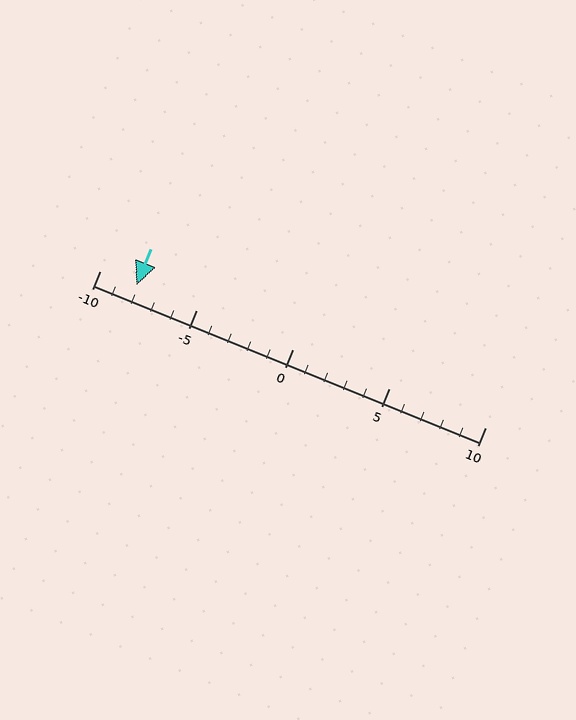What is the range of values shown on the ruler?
The ruler shows values from -10 to 10.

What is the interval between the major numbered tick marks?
The major tick marks are spaced 5 units apart.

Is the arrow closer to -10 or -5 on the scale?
The arrow is closer to -10.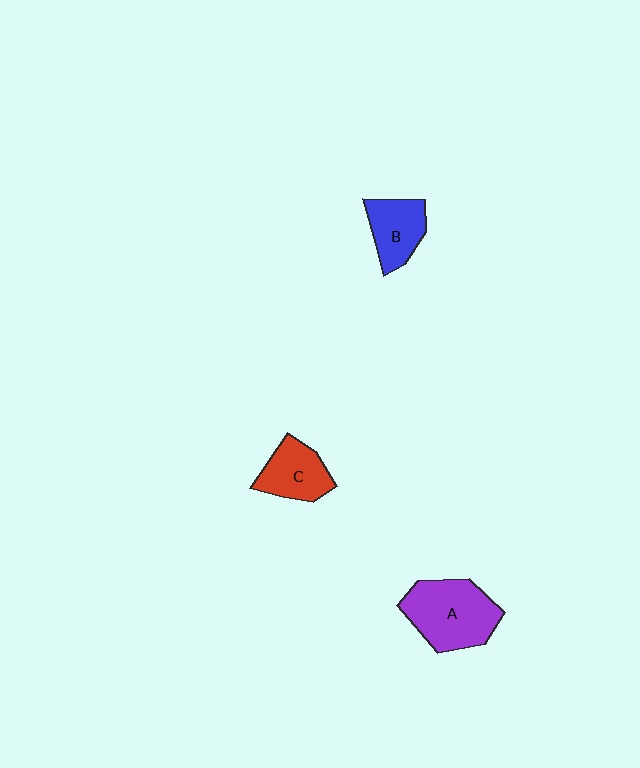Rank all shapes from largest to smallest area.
From largest to smallest: A (purple), C (red), B (blue).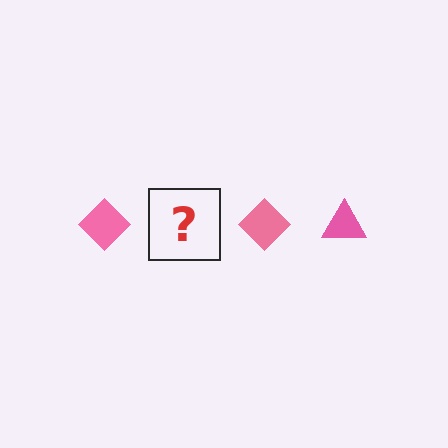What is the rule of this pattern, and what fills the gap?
The rule is that the pattern cycles through diamond, triangle shapes in pink. The gap should be filled with a pink triangle.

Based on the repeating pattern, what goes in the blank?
The blank should be a pink triangle.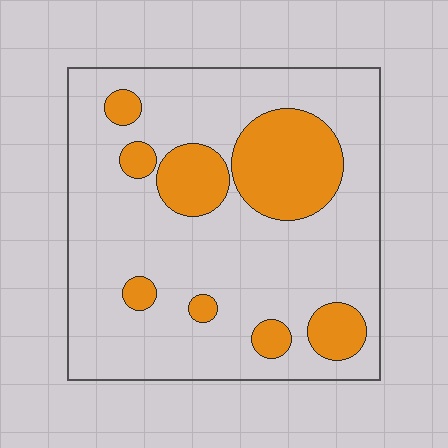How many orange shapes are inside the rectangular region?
8.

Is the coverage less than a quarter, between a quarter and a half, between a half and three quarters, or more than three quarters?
Less than a quarter.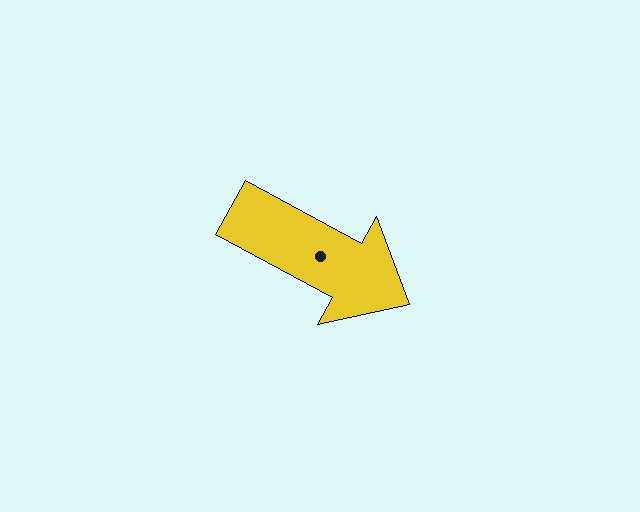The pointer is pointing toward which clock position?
Roughly 4 o'clock.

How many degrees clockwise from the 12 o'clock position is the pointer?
Approximately 119 degrees.